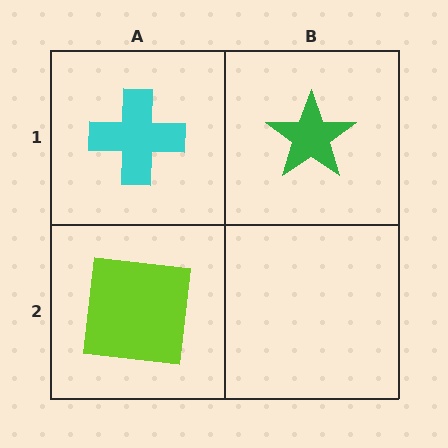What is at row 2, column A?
A lime square.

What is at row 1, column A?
A cyan cross.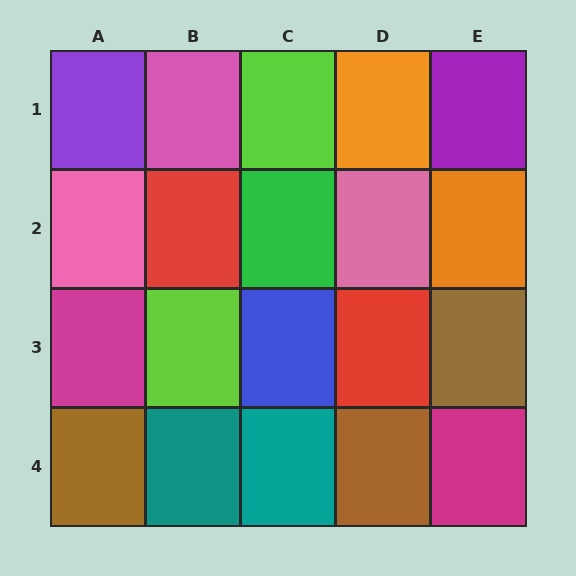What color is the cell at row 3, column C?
Blue.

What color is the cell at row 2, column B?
Red.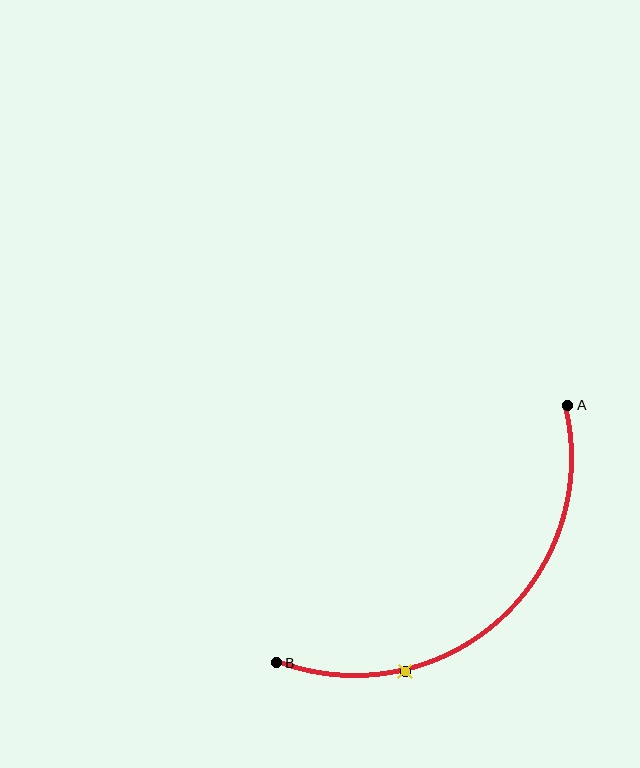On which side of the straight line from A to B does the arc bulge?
The arc bulges below and to the right of the straight line connecting A and B.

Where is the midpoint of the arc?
The arc midpoint is the point on the curve farthest from the straight line joining A and B. It sits below and to the right of that line.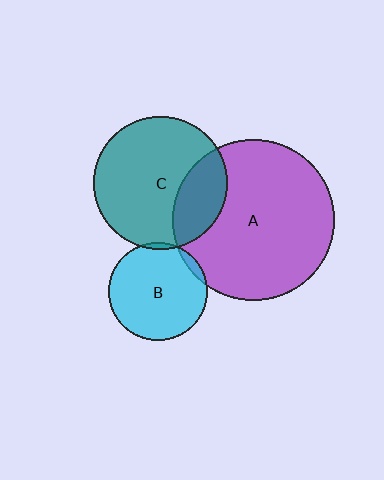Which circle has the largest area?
Circle A (purple).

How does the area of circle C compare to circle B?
Approximately 1.8 times.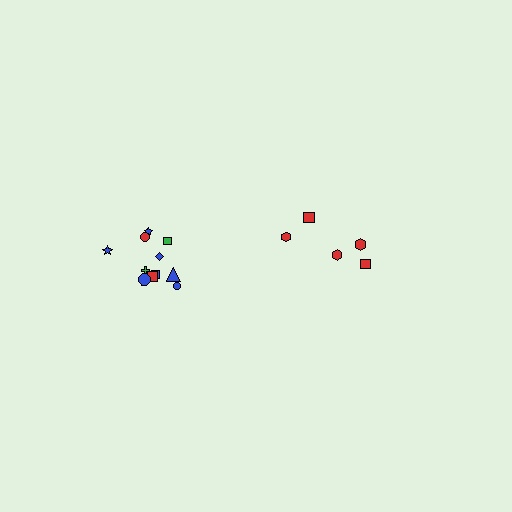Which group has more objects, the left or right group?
The left group.